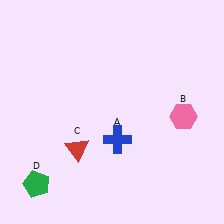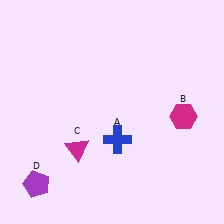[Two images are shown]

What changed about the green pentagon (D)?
In Image 1, D is green. In Image 2, it changed to purple.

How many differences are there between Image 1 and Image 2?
There are 3 differences between the two images.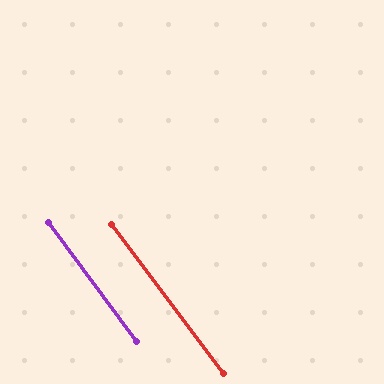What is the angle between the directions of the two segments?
Approximately 1 degree.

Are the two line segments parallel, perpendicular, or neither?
Parallel — their directions differ by only 0.6°.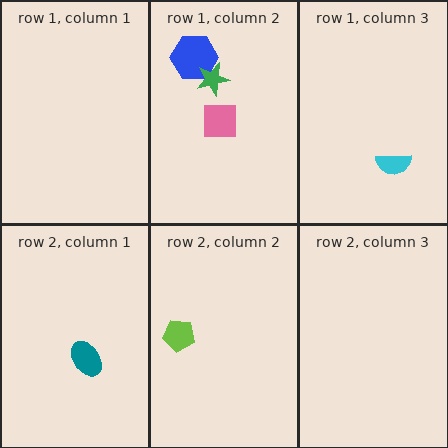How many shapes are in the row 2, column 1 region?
1.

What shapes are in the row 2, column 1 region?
The teal ellipse.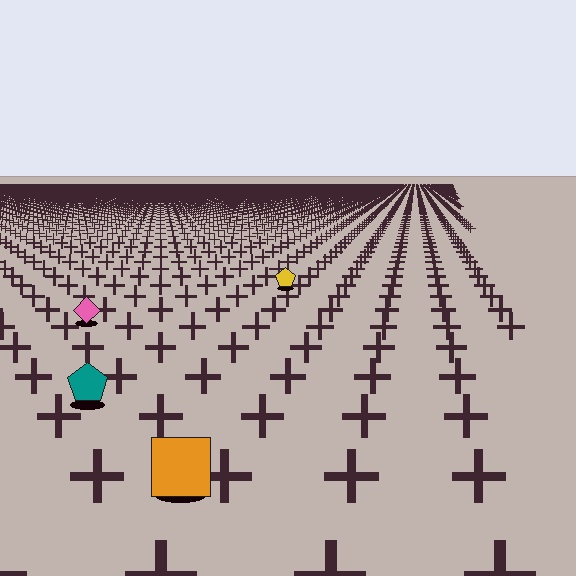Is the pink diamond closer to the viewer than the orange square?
No. The orange square is closer — you can tell from the texture gradient: the ground texture is coarser near it.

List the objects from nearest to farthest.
From nearest to farthest: the orange square, the teal pentagon, the pink diamond, the yellow pentagon.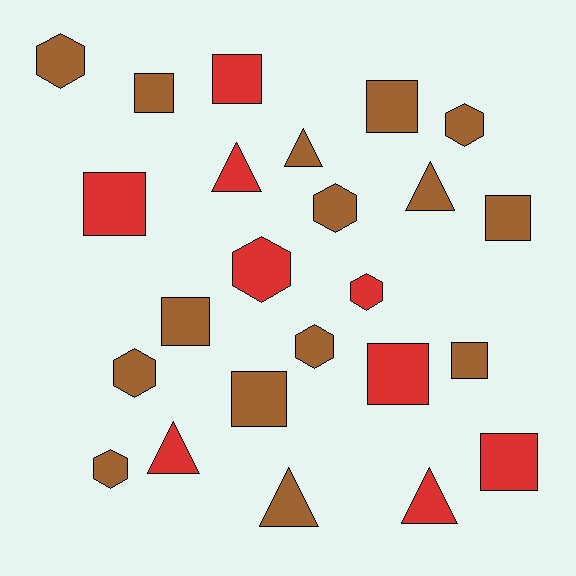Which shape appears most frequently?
Square, with 10 objects.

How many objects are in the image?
There are 24 objects.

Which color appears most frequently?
Brown, with 15 objects.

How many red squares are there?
There are 4 red squares.